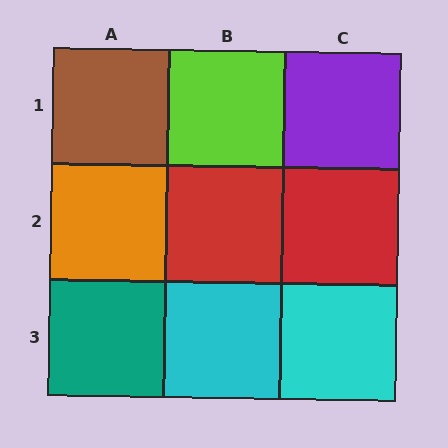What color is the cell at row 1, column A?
Brown.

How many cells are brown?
1 cell is brown.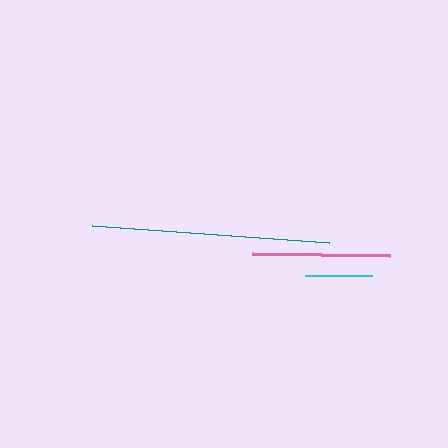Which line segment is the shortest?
The cyan line is the shortest at approximately 67 pixels.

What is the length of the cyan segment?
The cyan segment is approximately 67 pixels long.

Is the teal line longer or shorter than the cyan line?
The teal line is longer than the cyan line.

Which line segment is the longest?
The teal line is the longest at approximately 237 pixels.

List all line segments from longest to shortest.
From longest to shortest: teal, pink, cyan.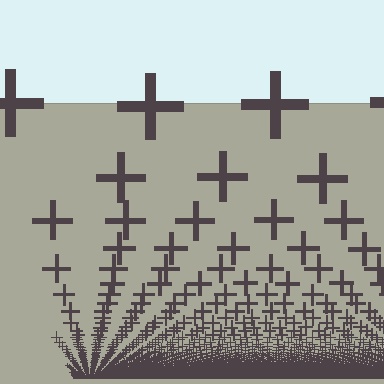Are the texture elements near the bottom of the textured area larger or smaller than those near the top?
Smaller. The gradient is inverted — elements near the bottom are smaller and denser.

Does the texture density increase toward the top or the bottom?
Density increases toward the bottom.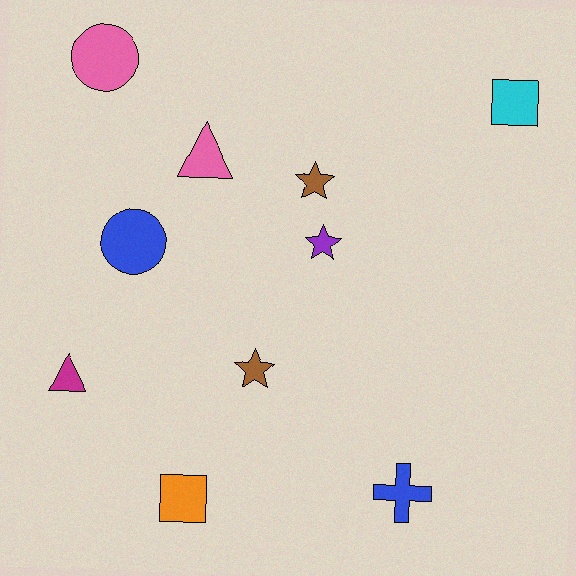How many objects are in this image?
There are 10 objects.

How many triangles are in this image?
There are 2 triangles.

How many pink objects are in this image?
There are 2 pink objects.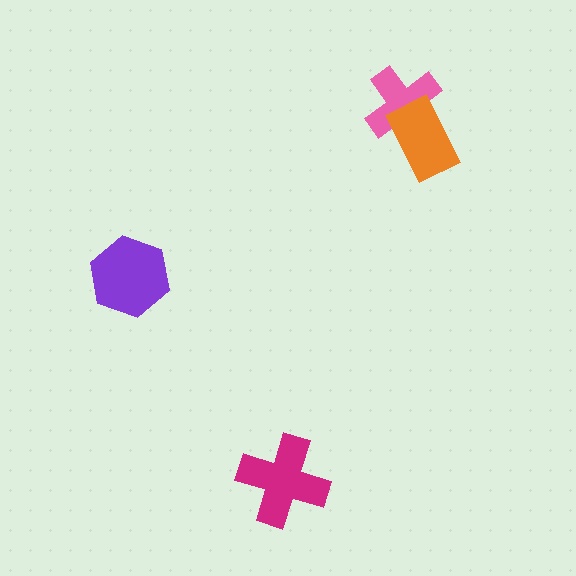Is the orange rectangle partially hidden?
No, no other shape covers it.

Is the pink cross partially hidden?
Yes, it is partially covered by another shape.